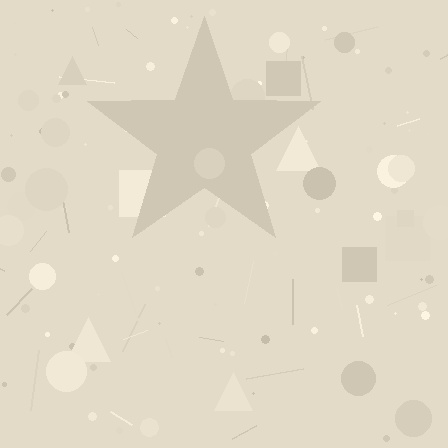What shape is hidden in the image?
A star is hidden in the image.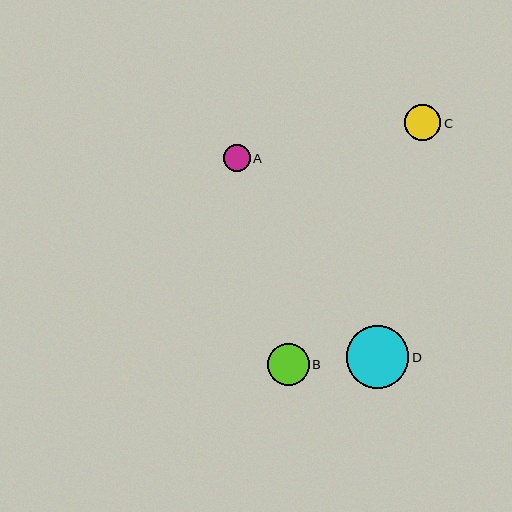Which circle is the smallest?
Circle A is the smallest with a size of approximately 27 pixels.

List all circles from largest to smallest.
From largest to smallest: D, B, C, A.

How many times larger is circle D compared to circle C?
Circle D is approximately 1.7 times the size of circle C.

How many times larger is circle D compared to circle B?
Circle D is approximately 1.5 times the size of circle B.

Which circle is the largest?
Circle D is the largest with a size of approximately 63 pixels.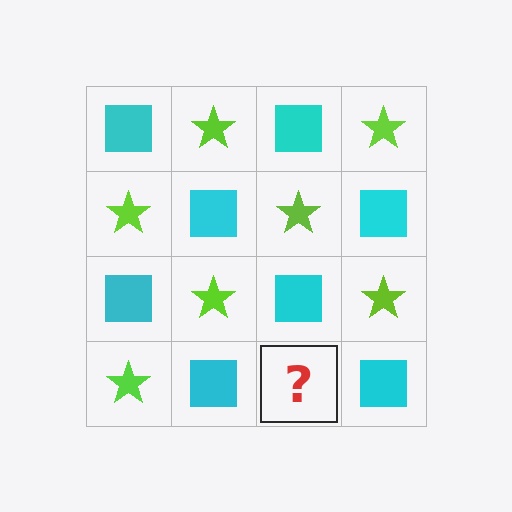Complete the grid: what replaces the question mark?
The question mark should be replaced with a lime star.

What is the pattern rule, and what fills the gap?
The rule is that it alternates cyan square and lime star in a checkerboard pattern. The gap should be filled with a lime star.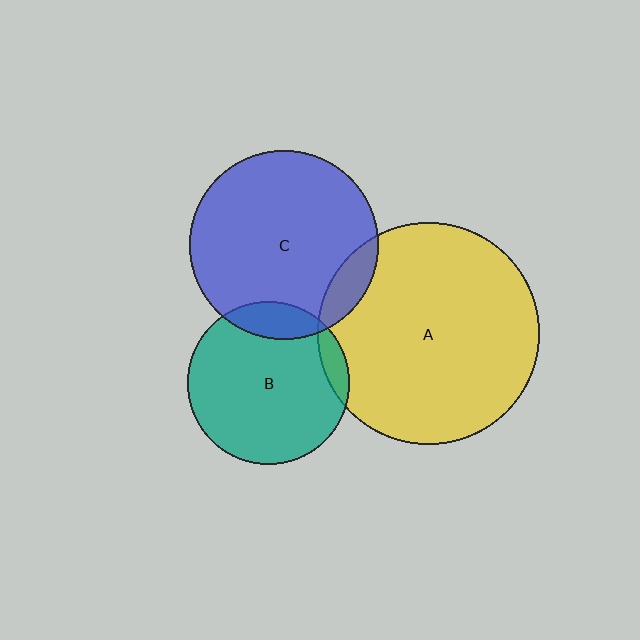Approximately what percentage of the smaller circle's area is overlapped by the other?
Approximately 10%.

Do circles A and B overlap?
Yes.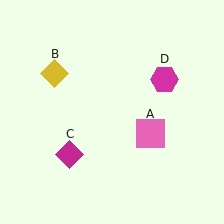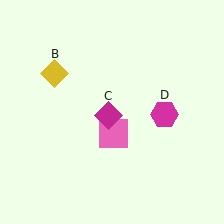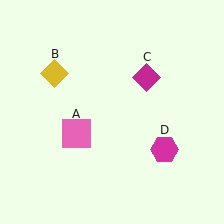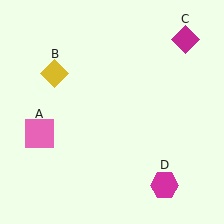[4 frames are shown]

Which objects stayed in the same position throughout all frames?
Yellow diamond (object B) remained stationary.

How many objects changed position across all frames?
3 objects changed position: pink square (object A), magenta diamond (object C), magenta hexagon (object D).